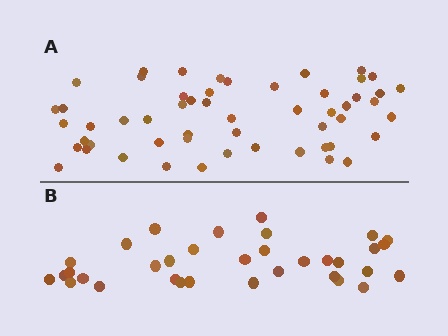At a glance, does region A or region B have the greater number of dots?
Region A (the top region) has more dots.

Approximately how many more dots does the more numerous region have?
Region A has approximately 20 more dots than region B.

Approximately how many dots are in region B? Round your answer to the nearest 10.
About 30 dots. (The exact count is 34, which rounds to 30.)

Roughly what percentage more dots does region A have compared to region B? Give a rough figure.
About 60% more.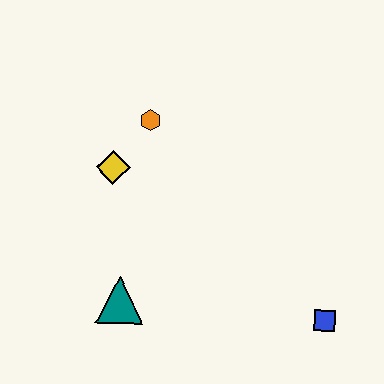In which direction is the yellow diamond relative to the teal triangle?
The yellow diamond is above the teal triangle.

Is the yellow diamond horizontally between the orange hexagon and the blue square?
No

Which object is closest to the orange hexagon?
The yellow diamond is closest to the orange hexagon.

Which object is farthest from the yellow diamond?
The blue square is farthest from the yellow diamond.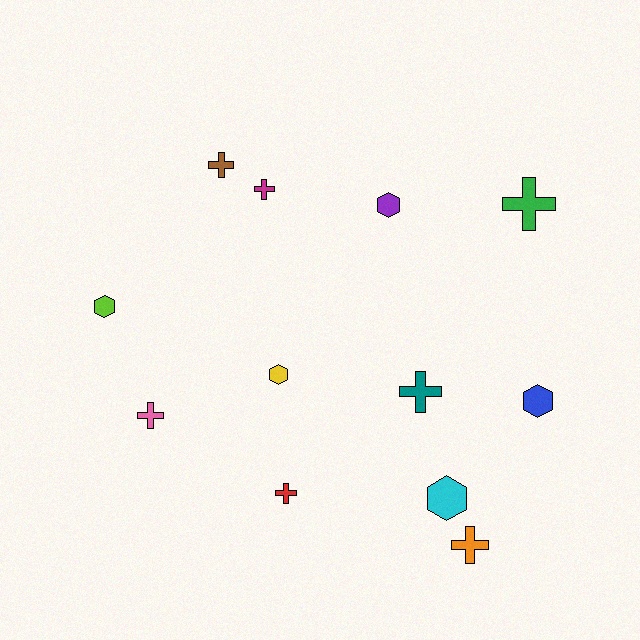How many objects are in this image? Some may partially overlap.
There are 12 objects.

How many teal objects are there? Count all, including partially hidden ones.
There is 1 teal object.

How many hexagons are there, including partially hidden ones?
There are 5 hexagons.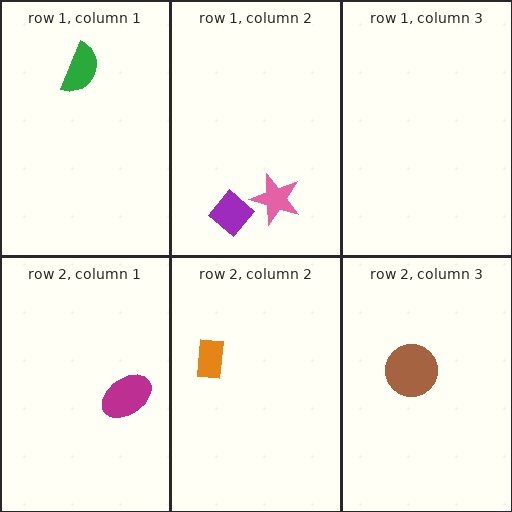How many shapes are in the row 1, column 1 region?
1.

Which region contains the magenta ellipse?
The row 2, column 1 region.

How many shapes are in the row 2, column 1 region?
1.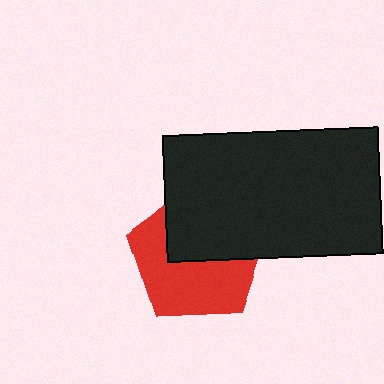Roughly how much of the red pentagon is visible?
About half of it is visible (roughly 55%).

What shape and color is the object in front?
The object in front is a black rectangle.